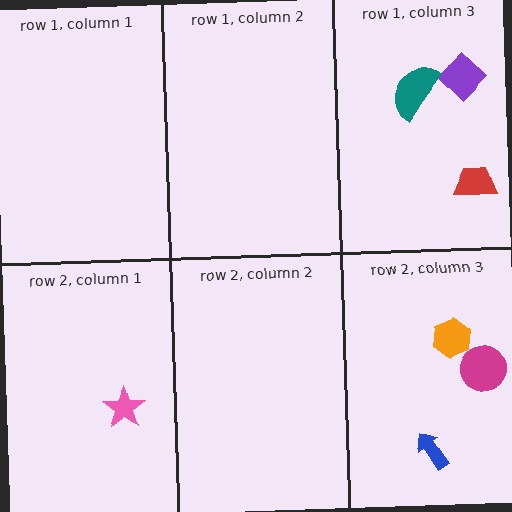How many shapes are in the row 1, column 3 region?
3.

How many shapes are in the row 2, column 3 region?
3.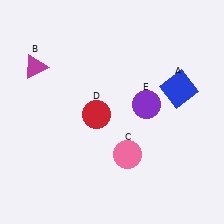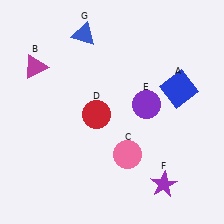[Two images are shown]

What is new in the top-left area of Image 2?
A blue triangle (G) was added in the top-left area of Image 2.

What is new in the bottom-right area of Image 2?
A purple star (F) was added in the bottom-right area of Image 2.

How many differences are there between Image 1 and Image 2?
There are 2 differences between the two images.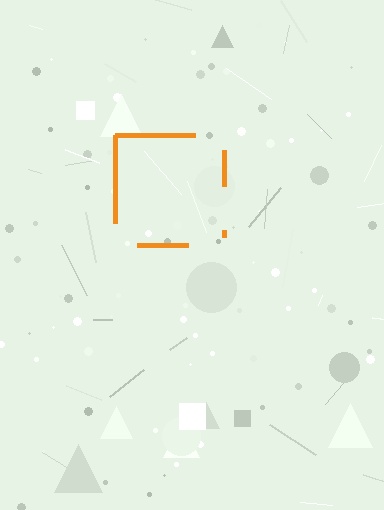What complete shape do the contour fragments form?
The contour fragments form a square.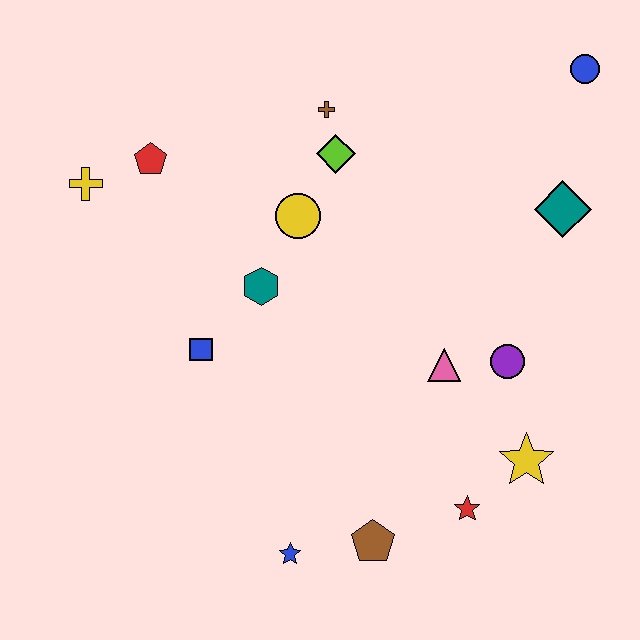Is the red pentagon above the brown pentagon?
Yes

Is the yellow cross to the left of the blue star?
Yes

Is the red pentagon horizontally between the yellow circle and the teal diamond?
No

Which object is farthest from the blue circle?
The blue star is farthest from the blue circle.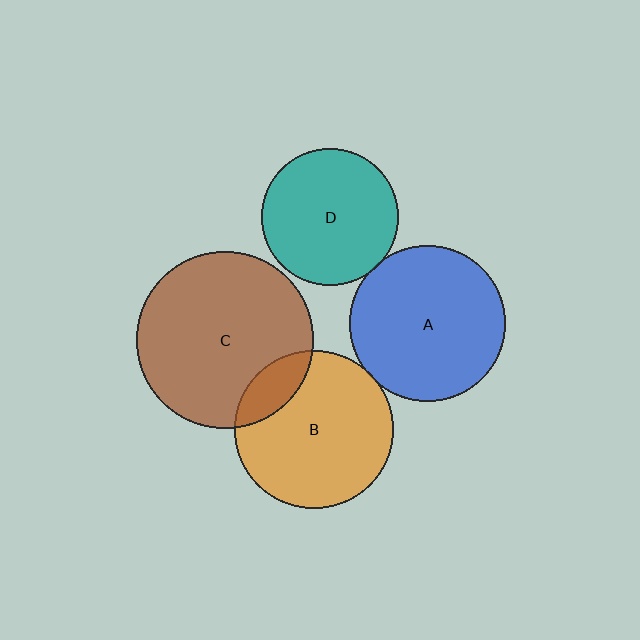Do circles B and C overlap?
Yes.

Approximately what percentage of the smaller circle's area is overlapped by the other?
Approximately 15%.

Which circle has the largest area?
Circle C (brown).